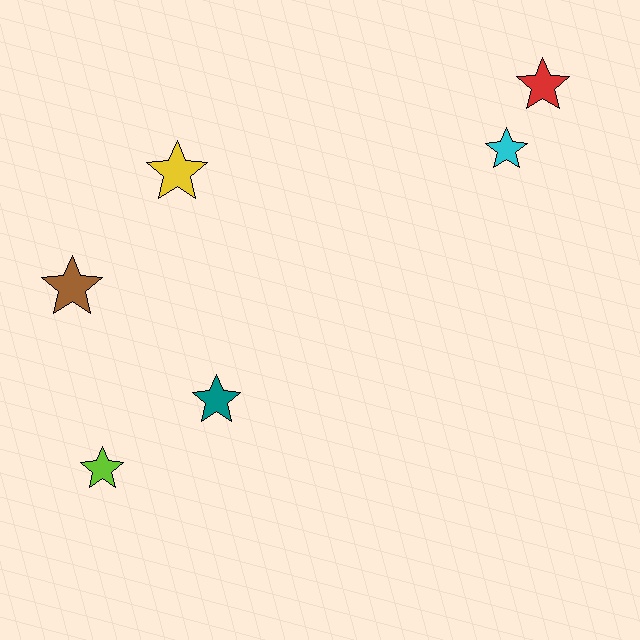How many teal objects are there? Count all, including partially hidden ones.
There is 1 teal object.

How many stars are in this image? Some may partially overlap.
There are 6 stars.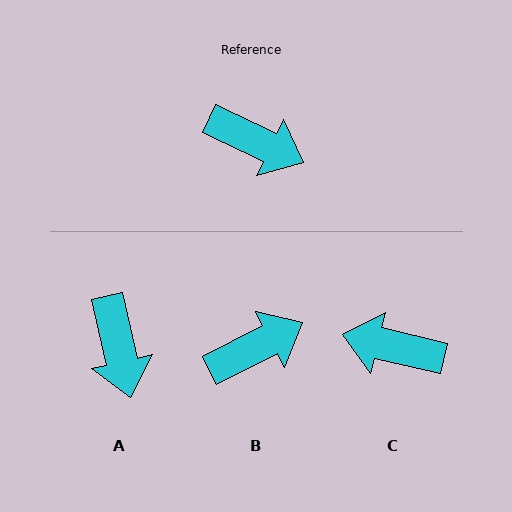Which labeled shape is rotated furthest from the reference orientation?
C, about 168 degrees away.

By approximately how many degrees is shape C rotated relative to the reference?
Approximately 168 degrees clockwise.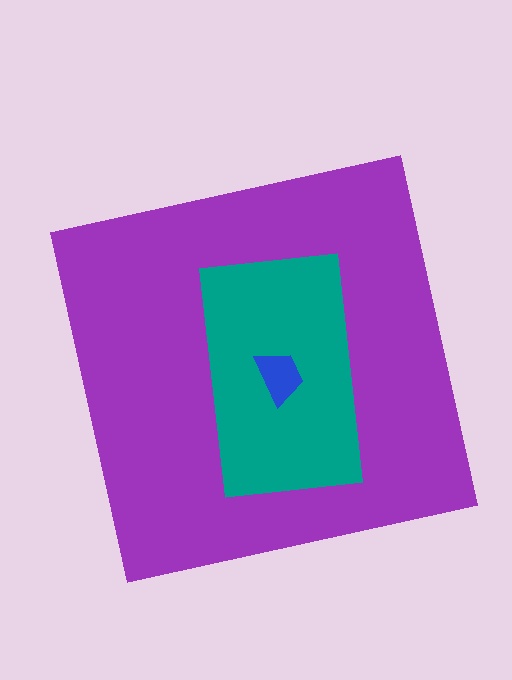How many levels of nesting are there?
3.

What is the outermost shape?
The purple square.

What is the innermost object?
The blue trapezoid.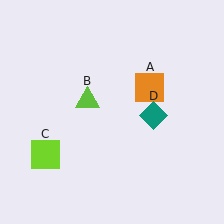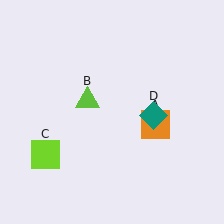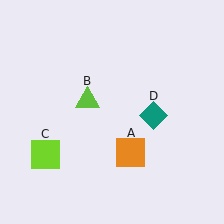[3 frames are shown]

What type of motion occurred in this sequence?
The orange square (object A) rotated clockwise around the center of the scene.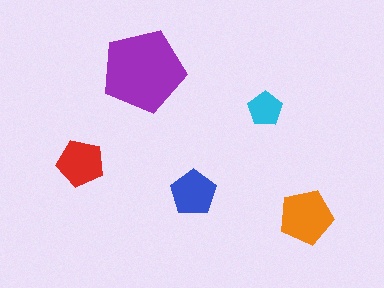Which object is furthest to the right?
The orange pentagon is rightmost.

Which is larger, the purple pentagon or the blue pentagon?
The purple one.